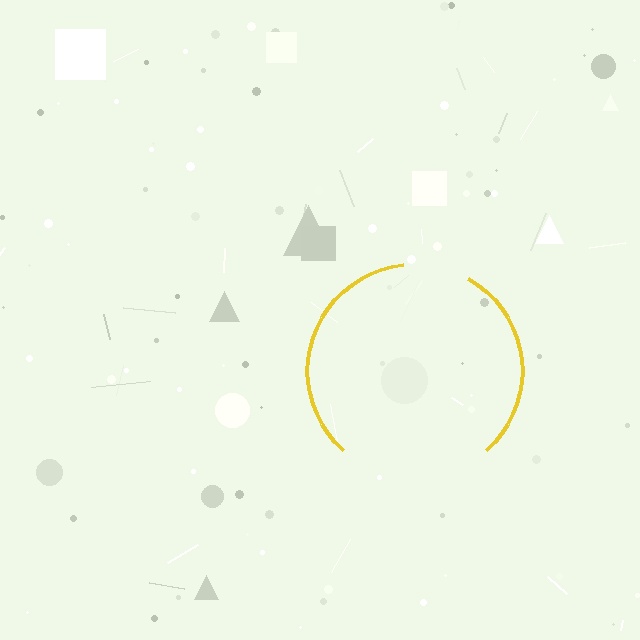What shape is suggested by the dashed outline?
The dashed outline suggests a circle.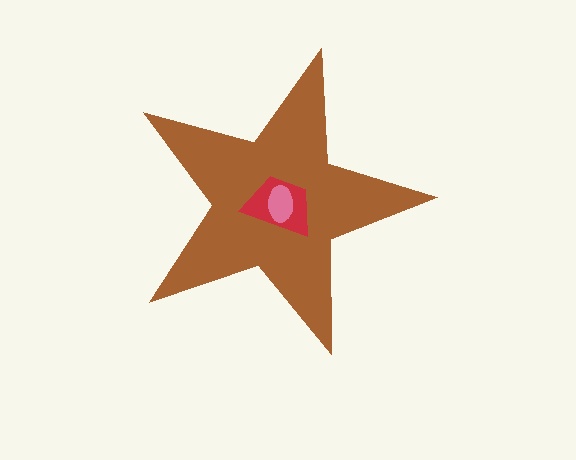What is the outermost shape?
The brown star.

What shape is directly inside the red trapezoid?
The pink ellipse.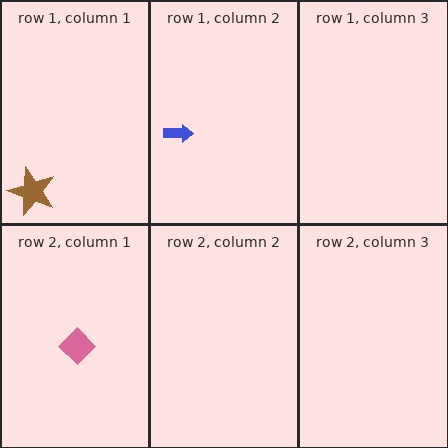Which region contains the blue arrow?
The row 1, column 2 region.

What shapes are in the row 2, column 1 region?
The pink diamond.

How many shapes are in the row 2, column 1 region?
1.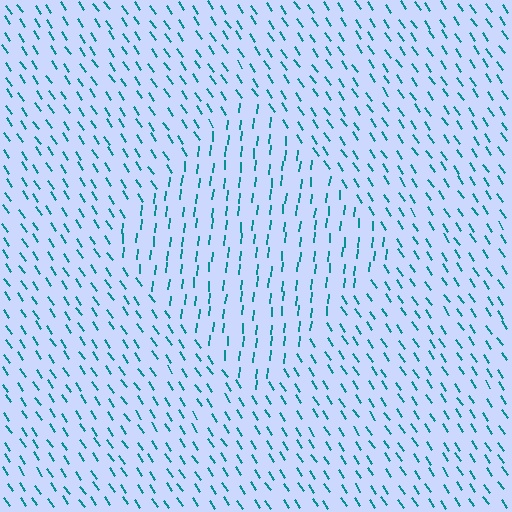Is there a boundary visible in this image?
Yes, there is a texture boundary formed by a change in line orientation.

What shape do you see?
I see a diamond.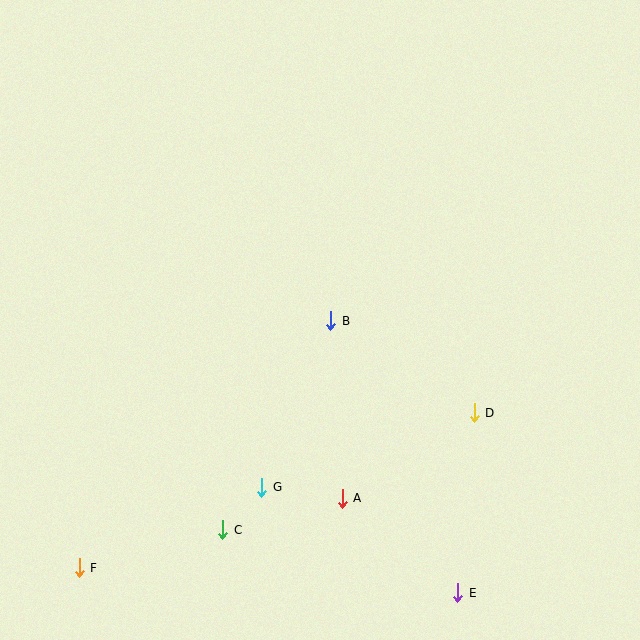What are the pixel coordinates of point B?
Point B is at (331, 321).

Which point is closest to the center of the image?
Point B at (331, 321) is closest to the center.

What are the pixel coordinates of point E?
Point E is at (458, 593).